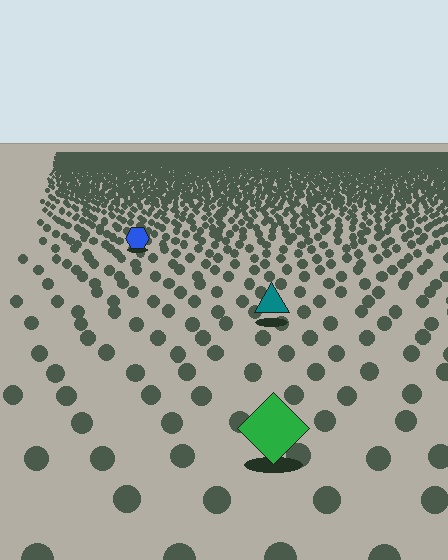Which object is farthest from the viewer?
The blue hexagon is farthest from the viewer. It appears smaller and the ground texture around it is denser.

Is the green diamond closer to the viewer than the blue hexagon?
Yes. The green diamond is closer — you can tell from the texture gradient: the ground texture is coarser near it.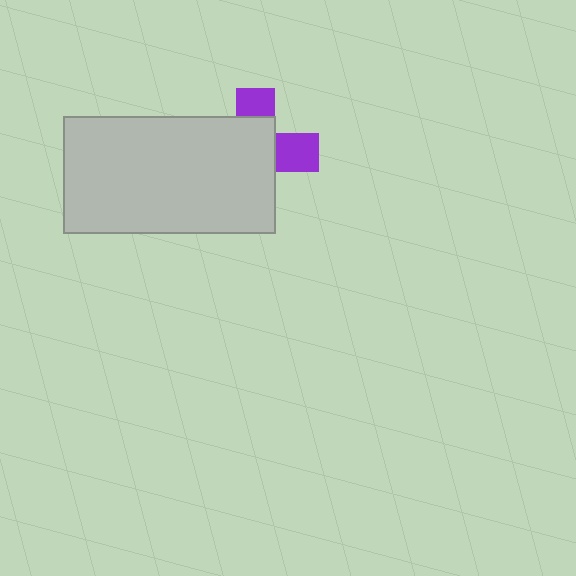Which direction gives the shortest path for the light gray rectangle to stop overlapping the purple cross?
Moving toward the lower-left gives the shortest separation.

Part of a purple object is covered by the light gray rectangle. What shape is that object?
It is a cross.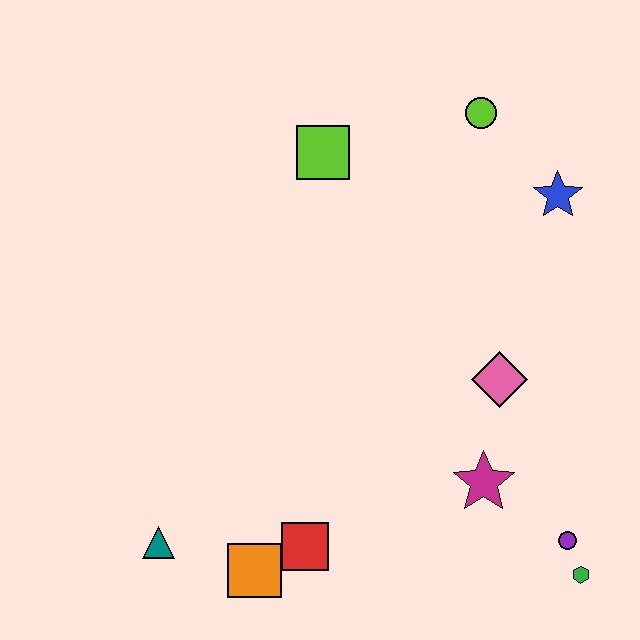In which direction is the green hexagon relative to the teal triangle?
The green hexagon is to the right of the teal triangle.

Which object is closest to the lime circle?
The blue star is closest to the lime circle.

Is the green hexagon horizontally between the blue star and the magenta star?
No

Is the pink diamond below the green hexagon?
No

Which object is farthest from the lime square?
The green hexagon is farthest from the lime square.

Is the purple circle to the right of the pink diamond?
Yes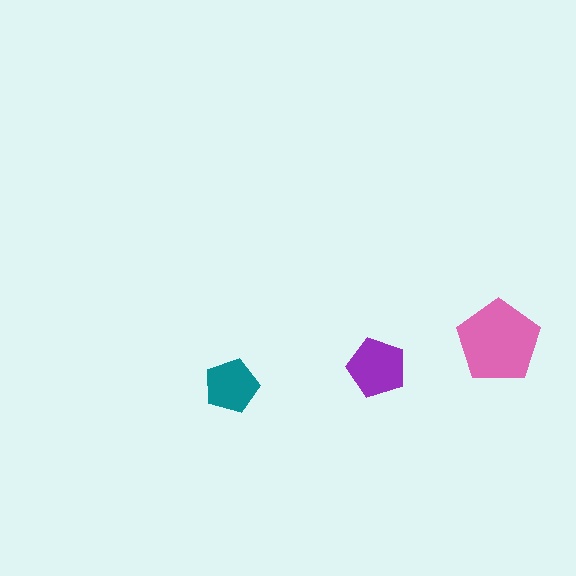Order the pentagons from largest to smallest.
the pink one, the purple one, the teal one.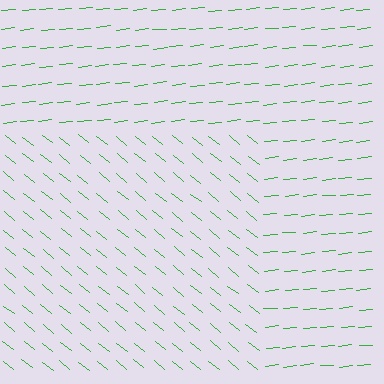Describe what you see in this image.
The image is filled with small green line segments. A rectangle region in the image has lines oriented differently from the surrounding lines, creating a visible texture boundary.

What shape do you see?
I see a rectangle.